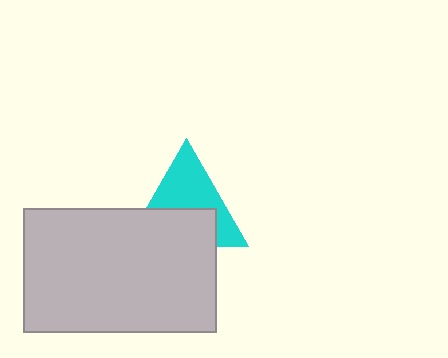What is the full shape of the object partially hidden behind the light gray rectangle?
The partially hidden object is a cyan triangle.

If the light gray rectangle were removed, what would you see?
You would see the complete cyan triangle.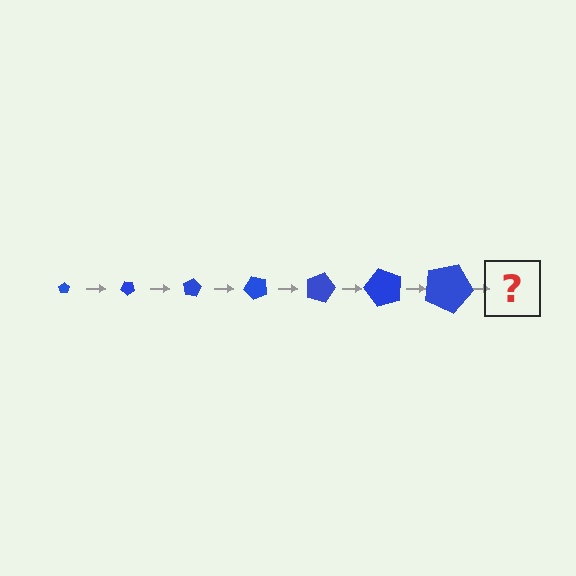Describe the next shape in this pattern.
It should be a pentagon, larger than the previous one and rotated 280 degrees from the start.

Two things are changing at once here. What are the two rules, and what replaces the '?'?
The two rules are that the pentagon grows larger each step and it rotates 40 degrees each step. The '?' should be a pentagon, larger than the previous one and rotated 280 degrees from the start.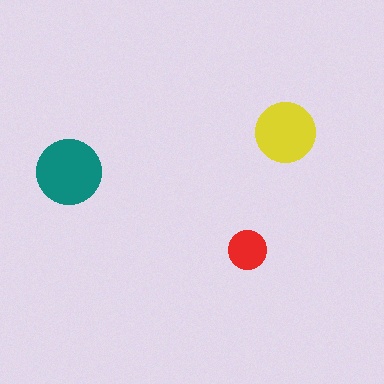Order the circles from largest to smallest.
the teal one, the yellow one, the red one.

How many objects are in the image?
There are 3 objects in the image.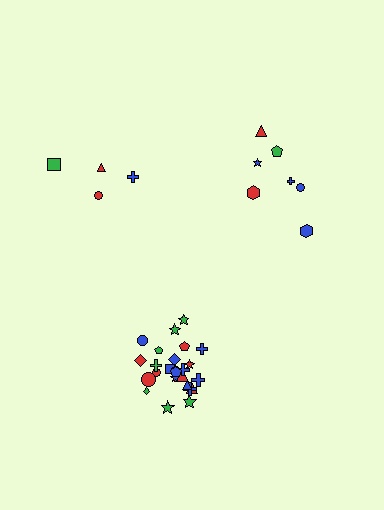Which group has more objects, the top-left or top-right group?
The top-right group.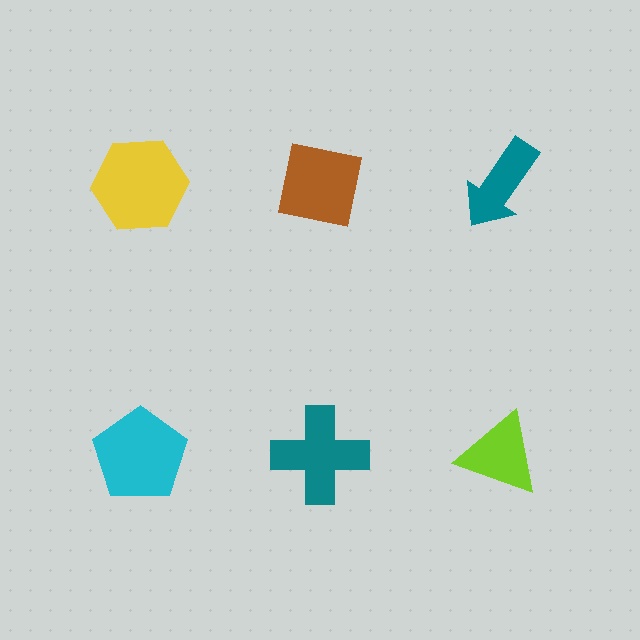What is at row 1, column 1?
A yellow hexagon.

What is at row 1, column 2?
A brown square.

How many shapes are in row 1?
3 shapes.